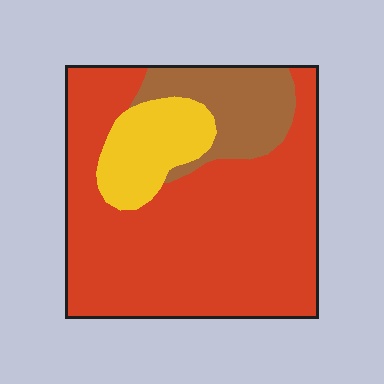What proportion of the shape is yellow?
Yellow takes up about one eighth (1/8) of the shape.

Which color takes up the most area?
Red, at roughly 70%.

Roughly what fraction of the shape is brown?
Brown takes up about one sixth (1/6) of the shape.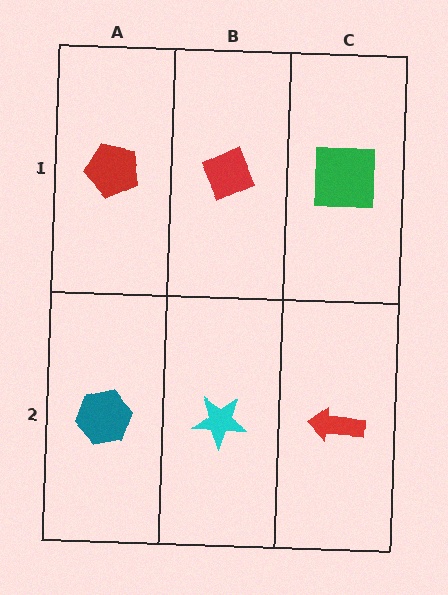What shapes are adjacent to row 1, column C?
A red arrow (row 2, column C), a red diamond (row 1, column B).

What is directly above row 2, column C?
A green square.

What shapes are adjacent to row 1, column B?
A cyan star (row 2, column B), a red pentagon (row 1, column A), a green square (row 1, column C).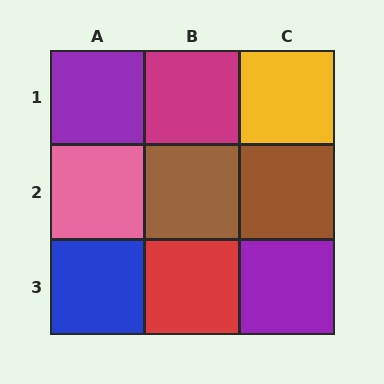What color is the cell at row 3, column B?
Red.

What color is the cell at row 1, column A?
Purple.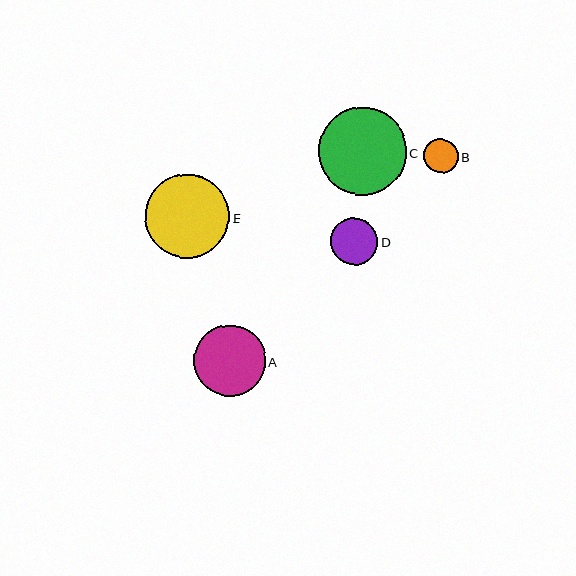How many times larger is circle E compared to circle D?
Circle E is approximately 1.8 times the size of circle D.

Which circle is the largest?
Circle C is the largest with a size of approximately 88 pixels.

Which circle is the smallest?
Circle B is the smallest with a size of approximately 35 pixels.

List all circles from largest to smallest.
From largest to smallest: C, E, A, D, B.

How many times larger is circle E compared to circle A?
Circle E is approximately 1.2 times the size of circle A.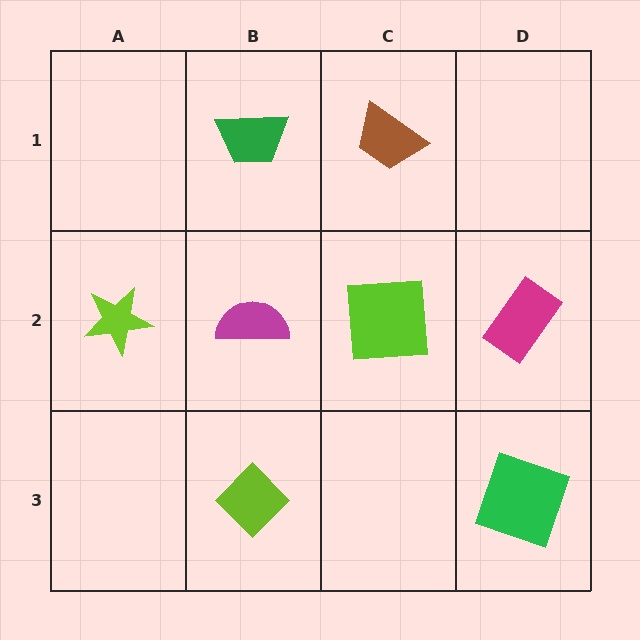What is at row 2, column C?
A lime square.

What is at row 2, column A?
A lime star.